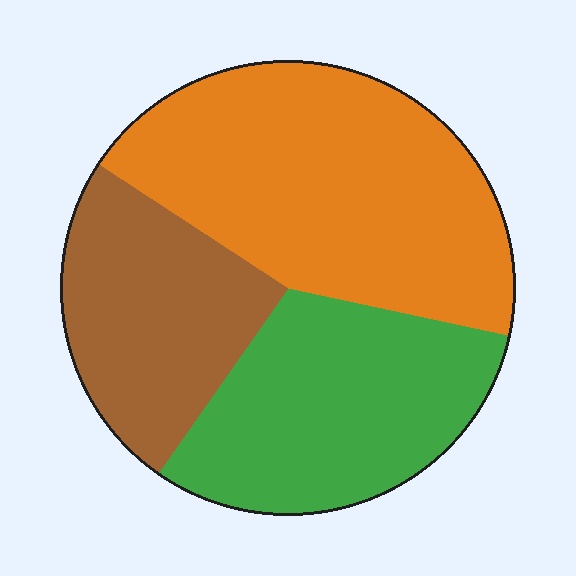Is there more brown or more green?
Green.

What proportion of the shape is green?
Green takes up about one third (1/3) of the shape.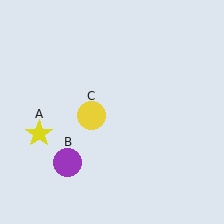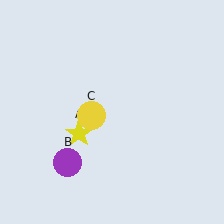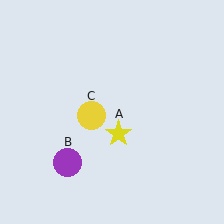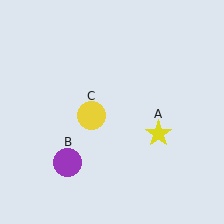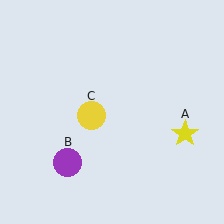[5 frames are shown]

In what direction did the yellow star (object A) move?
The yellow star (object A) moved right.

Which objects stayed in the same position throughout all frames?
Purple circle (object B) and yellow circle (object C) remained stationary.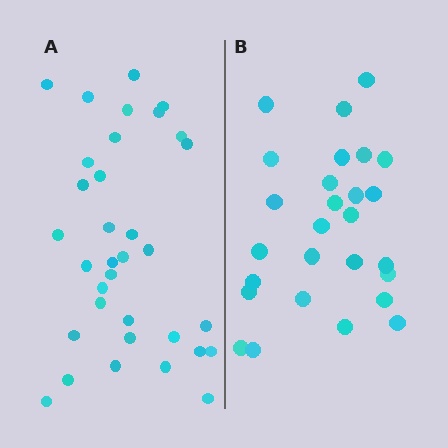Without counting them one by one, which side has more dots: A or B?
Region A (the left region) has more dots.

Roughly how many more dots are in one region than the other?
Region A has roughly 8 or so more dots than region B.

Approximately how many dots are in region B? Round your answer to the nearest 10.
About 30 dots. (The exact count is 27, which rounds to 30.)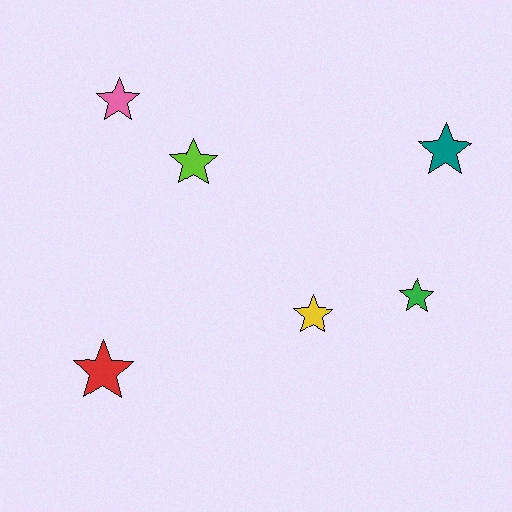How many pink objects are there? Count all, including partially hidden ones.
There is 1 pink object.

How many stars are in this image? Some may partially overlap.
There are 6 stars.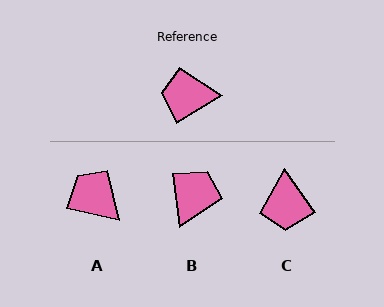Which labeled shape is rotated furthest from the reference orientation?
B, about 113 degrees away.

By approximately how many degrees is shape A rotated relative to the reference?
Approximately 43 degrees clockwise.